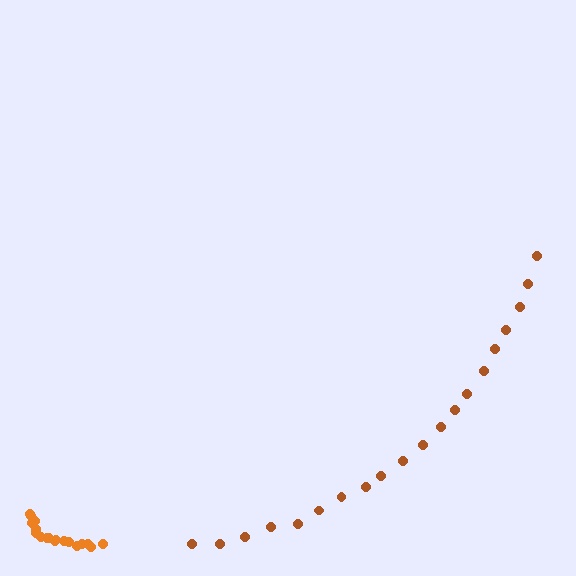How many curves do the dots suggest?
There are 2 distinct paths.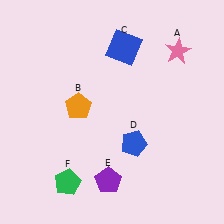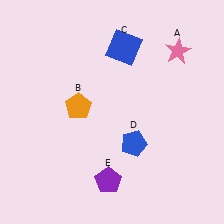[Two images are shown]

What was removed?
The green pentagon (F) was removed in Image 2.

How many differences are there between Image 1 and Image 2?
There is 1 difference between the two images.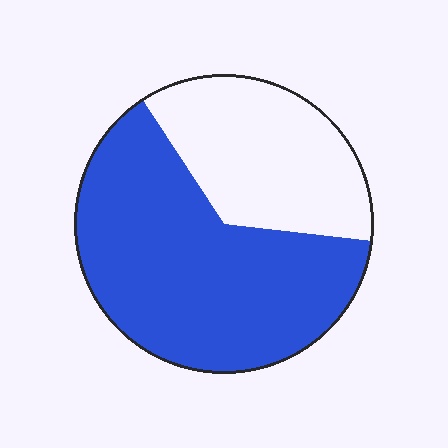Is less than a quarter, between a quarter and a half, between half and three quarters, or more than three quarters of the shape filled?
Between half and three quarters.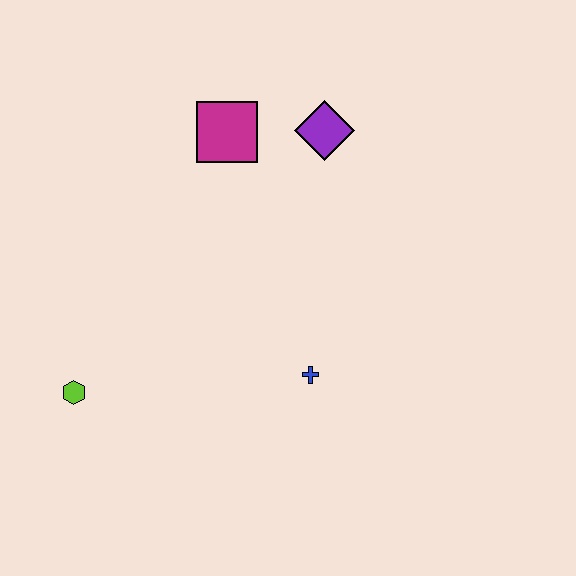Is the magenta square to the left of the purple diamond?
Yes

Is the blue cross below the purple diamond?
Yes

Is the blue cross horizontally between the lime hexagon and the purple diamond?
Yes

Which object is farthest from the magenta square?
The lime hexagon is farthest from the magenta square.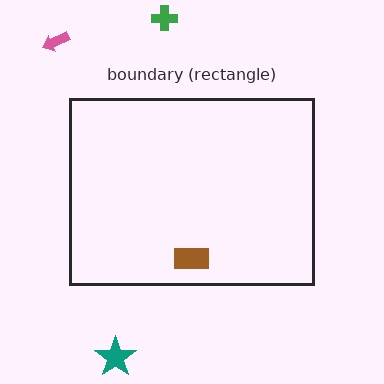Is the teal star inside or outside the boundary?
Outside.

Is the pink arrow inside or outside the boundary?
Outside.